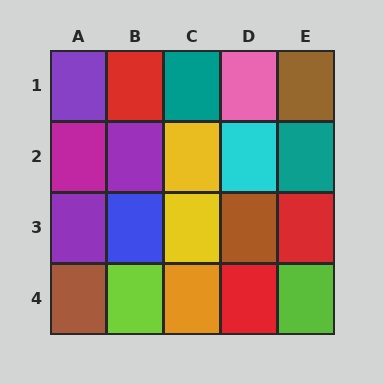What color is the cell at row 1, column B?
Red.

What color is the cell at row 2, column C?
Yellow.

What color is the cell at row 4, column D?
Red.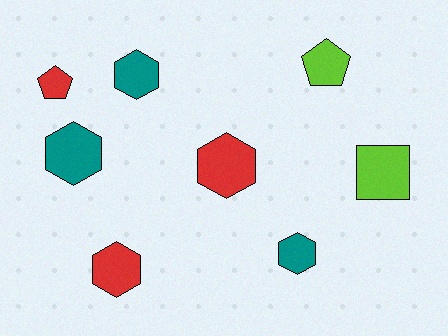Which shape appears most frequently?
Hexagon, with 5 objects.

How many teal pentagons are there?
There are no teal pentagons.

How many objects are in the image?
There are 8 objects.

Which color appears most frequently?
Teal, with 3 objects.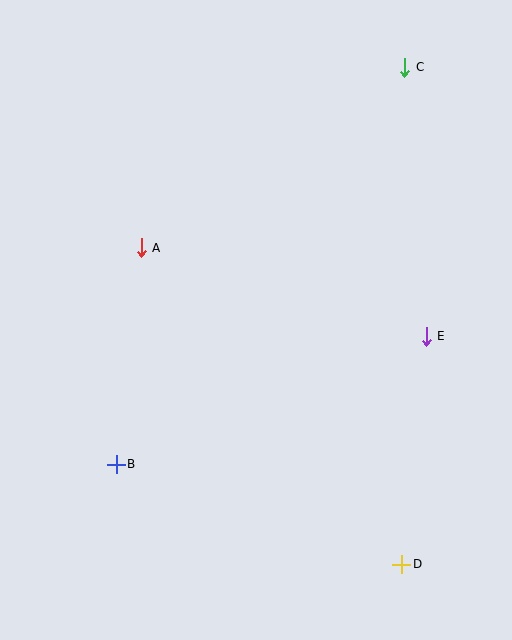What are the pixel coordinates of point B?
Point B is at (116, 464).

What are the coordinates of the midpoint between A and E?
The midpoint between A and E is at (284, 292).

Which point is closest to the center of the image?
Point A at (141, 248) is closest to the center.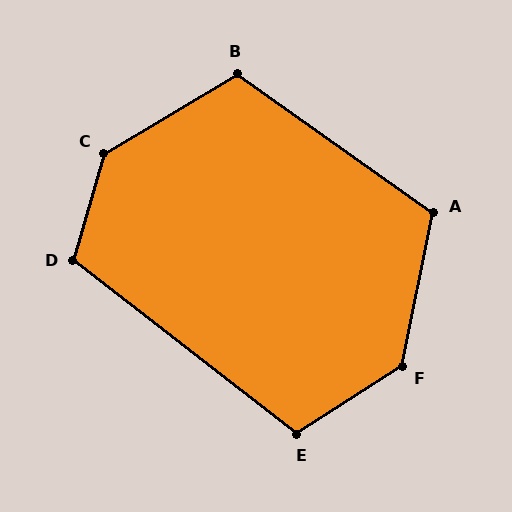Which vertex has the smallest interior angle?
E, at approximately 109 degrees.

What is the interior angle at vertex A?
Approximately 114 degrees (obtuse).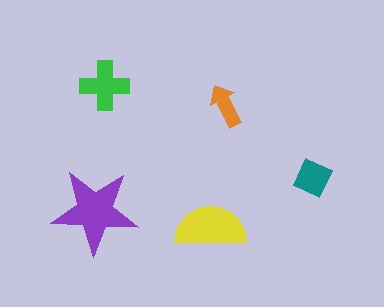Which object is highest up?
The green cross is topmost.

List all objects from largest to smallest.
The purple star, the yellow semicircle, the green cross, the teal square, the orange arrow.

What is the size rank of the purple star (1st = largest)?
1st.